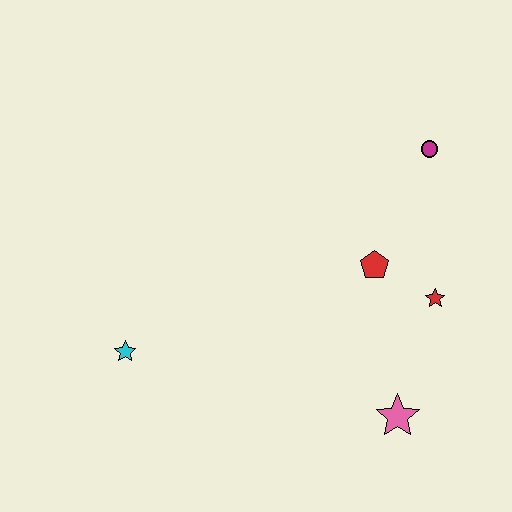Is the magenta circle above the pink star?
Yes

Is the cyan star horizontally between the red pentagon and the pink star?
No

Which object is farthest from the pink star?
The cyan star is farthest from the pink star.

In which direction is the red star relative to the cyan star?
The red star is to the right of the cyan star.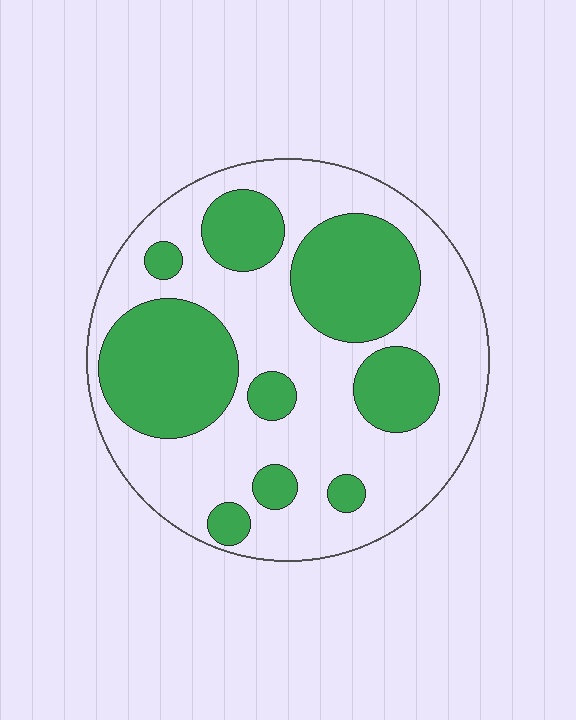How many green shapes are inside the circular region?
9.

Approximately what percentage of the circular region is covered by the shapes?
Approximately 35%.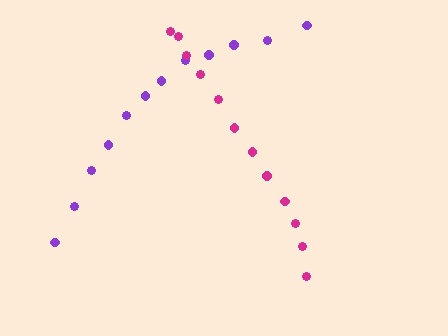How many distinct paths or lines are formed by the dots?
There are 2 distinct paths.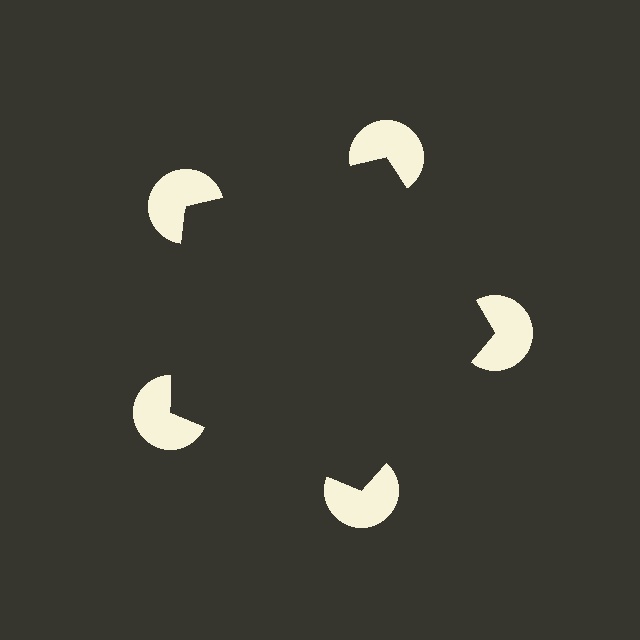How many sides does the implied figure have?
5 sides.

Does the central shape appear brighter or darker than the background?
It typically appears slightly darker than the background, even though no actual brightness change is drawn.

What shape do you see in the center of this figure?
An illusory pentagon — its edges are inferred from the aligned wedge cuts in the pac-man discs, not physically drawn.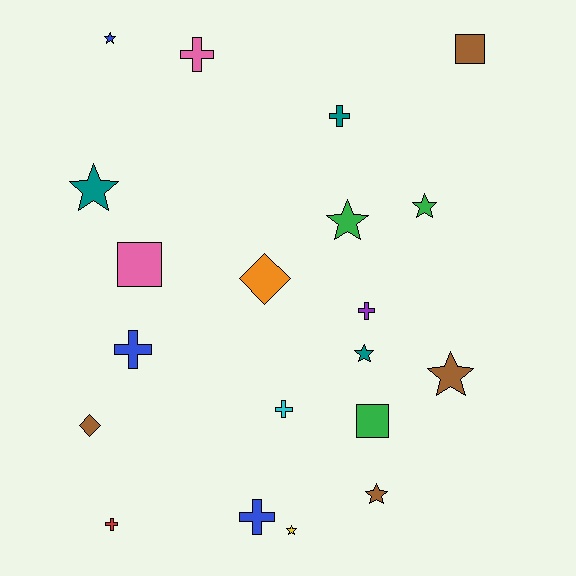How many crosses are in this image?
There are 7 crosses.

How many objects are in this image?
There are 20 objects.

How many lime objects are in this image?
There are no lime objects.